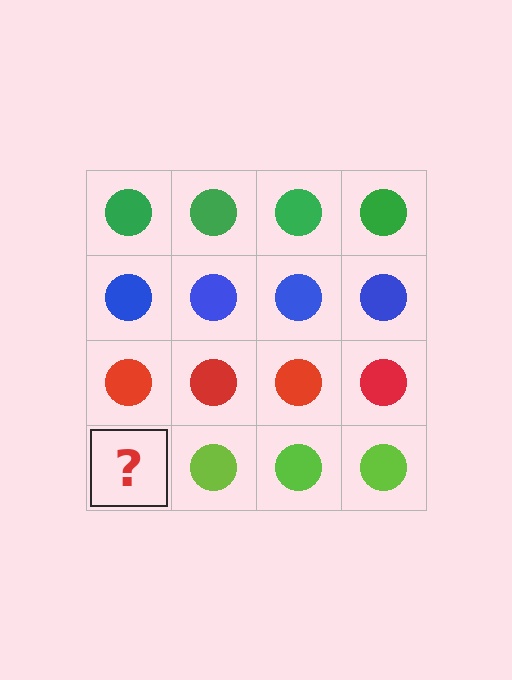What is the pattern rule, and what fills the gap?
The rule is that each row has a consistent color. The gap should be filled with a lime circle.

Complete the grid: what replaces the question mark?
The question mark should be replaced with a lime circle.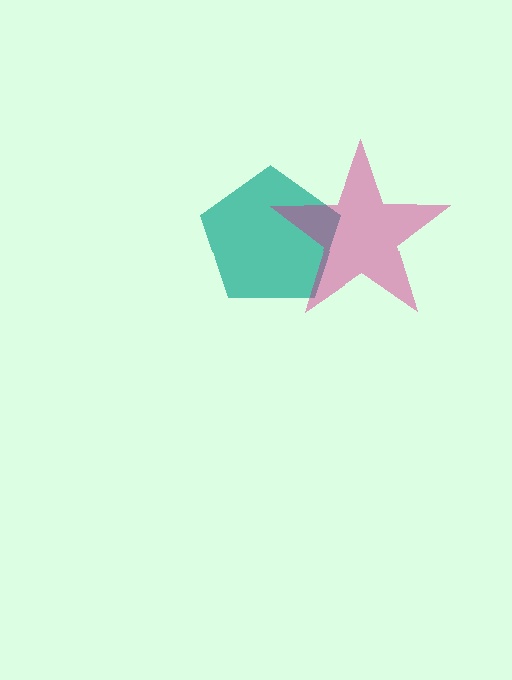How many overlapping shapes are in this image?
There are 2 overlapping shapes in the image.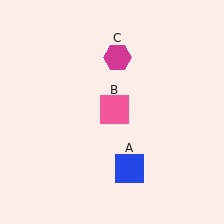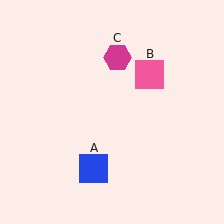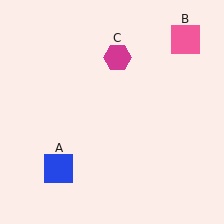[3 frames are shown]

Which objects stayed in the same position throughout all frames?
Magenta hexagon (object C) remained stationary.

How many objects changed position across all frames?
2 objects changed position: blue square (object A), pink square (object B).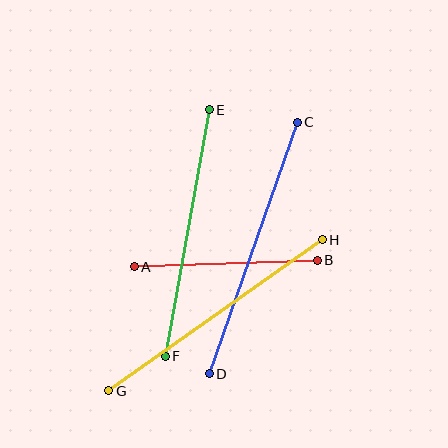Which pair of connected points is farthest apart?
Points C and D are farthest apart.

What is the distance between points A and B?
The distance is approximately 183 pixels.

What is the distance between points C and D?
The distance is approximately 266 pixels.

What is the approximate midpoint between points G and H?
The midpoint is at approximately (215, 315) pixels.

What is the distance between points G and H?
The distance is approximately 261 pixels.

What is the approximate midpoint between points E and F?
The midpoint is at approximately (187, 233) pixels.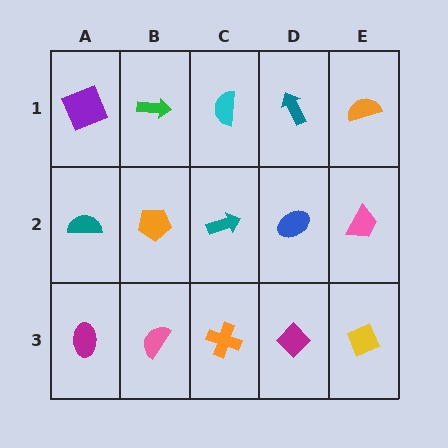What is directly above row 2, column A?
A purple square.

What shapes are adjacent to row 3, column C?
A teal arrow (row 2, column C), a pink semicircle (row 3, column B), a magenta diamond (row 3, column D).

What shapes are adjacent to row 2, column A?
A purple square (row 1, column A), a magenta ellipse (row 3, column A), an orange pentagon (row 2, column B).